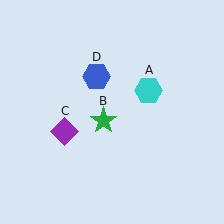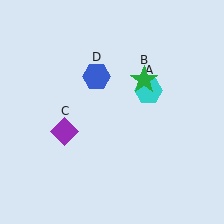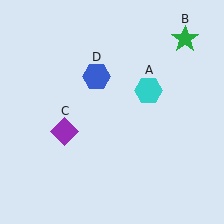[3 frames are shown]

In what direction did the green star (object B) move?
The green star (object B) moved up and to the right.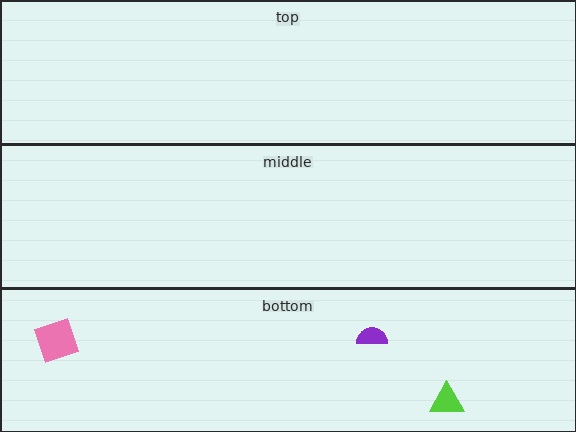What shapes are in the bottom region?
The purple semicircle, the lime triangle, the pink diamond.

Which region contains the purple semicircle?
The bottom region.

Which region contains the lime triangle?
The bottom region.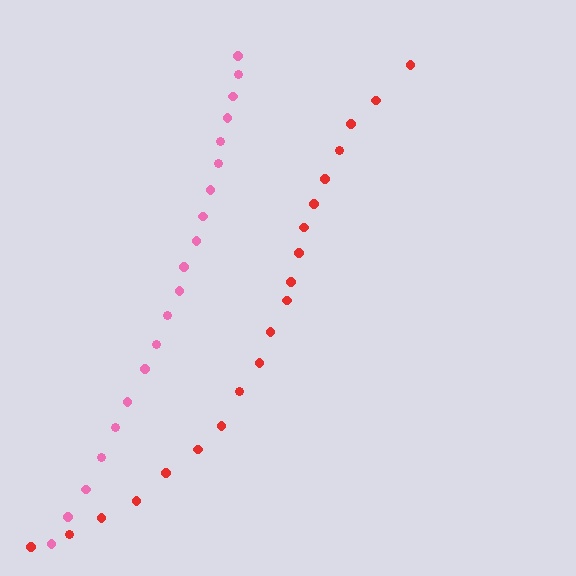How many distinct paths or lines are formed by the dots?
There are 2 distinct paths.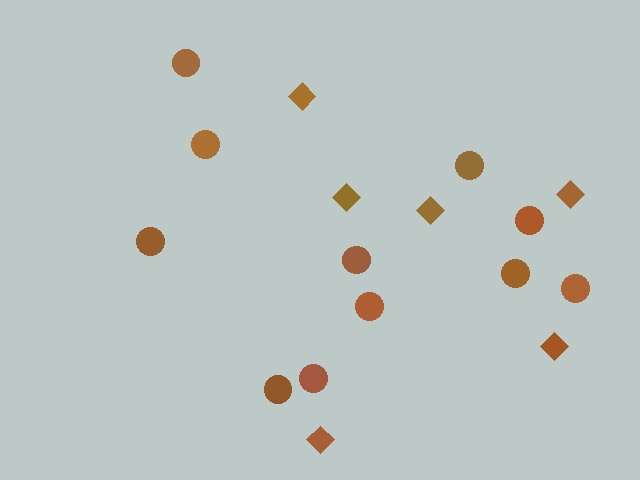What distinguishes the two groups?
There are 2 groups: one group of diamonds (6) and one group of circles (11).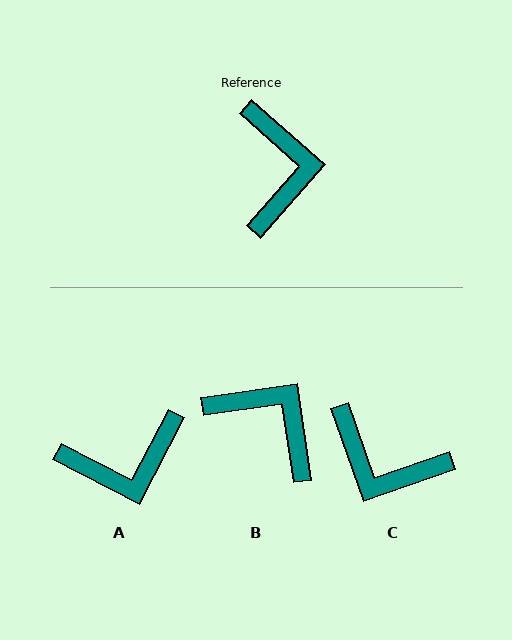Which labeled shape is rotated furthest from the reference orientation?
C, about 119 degrees away.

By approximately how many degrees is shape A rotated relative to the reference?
Approximately 76 degrees clockwise.